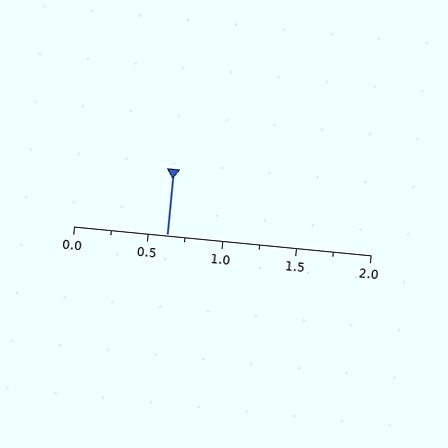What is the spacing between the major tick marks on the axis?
The major ticks are spaced 0.5 apart.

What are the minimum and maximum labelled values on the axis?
The axis runs from 0.0 to 2.0.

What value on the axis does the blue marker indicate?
The marker indicates approximately 0.62.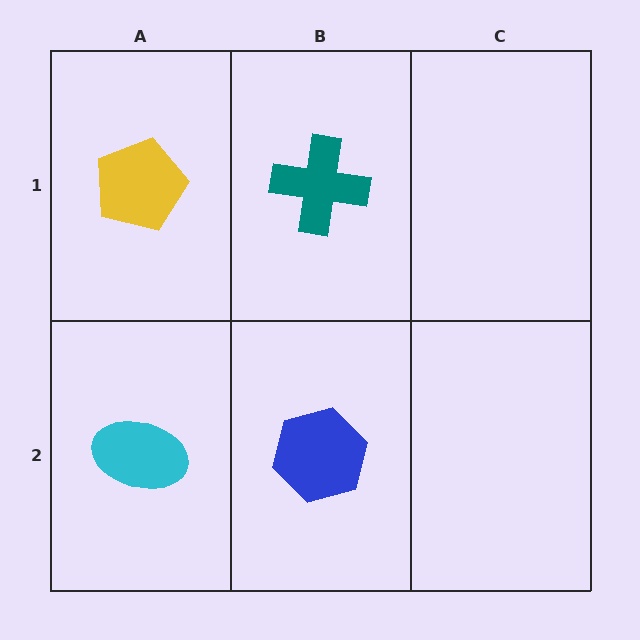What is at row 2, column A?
A cyan ellipse.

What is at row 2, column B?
A blue hexagon.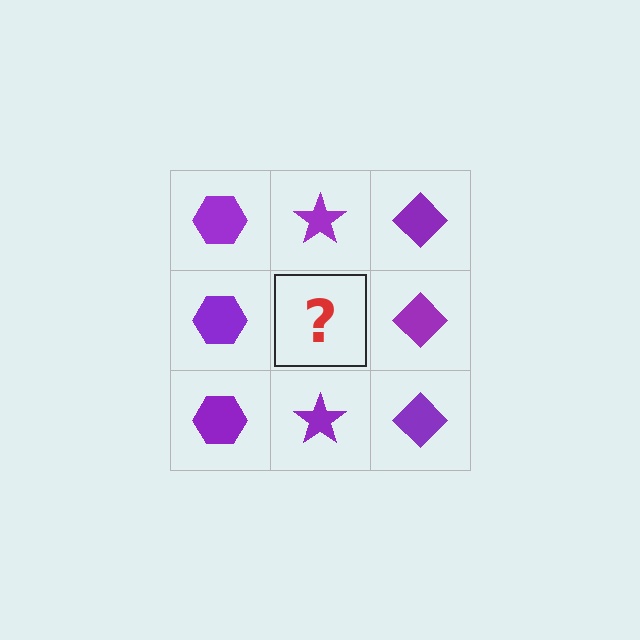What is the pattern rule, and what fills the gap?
The rule is that each column has a consistent shape. The gap should be filled with a purple star.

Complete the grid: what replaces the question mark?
The question mark should be replaced with a purple star.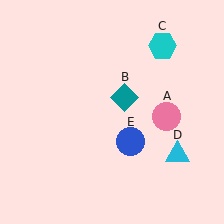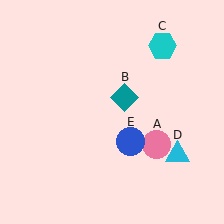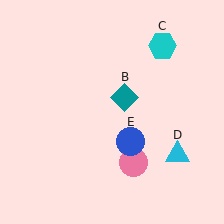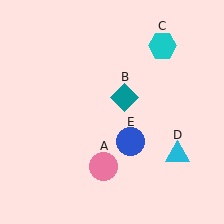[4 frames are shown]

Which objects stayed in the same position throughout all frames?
Teal diamond (object B) and cyan hexagon (object C) and cyan triangle (object D) and blue circle (object E) remained stationary.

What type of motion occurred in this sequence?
The pink circle (object A) rotated clockwise around the center of the scene.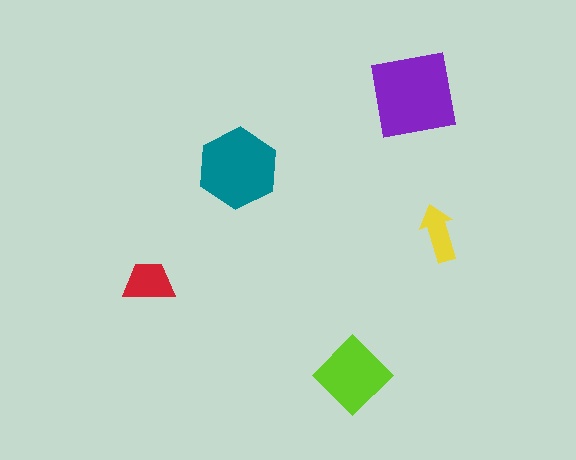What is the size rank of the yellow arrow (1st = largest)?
5th.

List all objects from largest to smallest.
The purple square, the teal hexagon, the lime diamond, the red trapezoid, the yellow arrow.